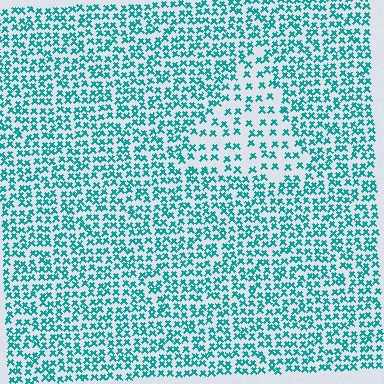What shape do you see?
I see a triangle.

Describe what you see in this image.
The image contains small teal elements arranged at two different densities. A triangle-shaped region is visible where the elements are less densely packed than the surrounding area.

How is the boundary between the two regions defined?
The boundary is defined by a change in element density (approximately 2.0x ratio). All elements are the same color, size, and shape.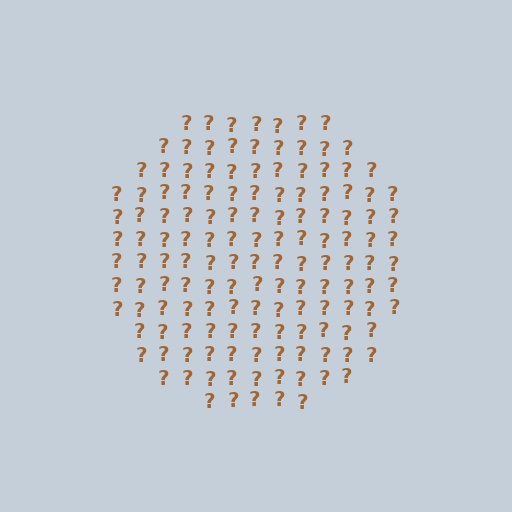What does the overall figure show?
The overall figure shows a circle.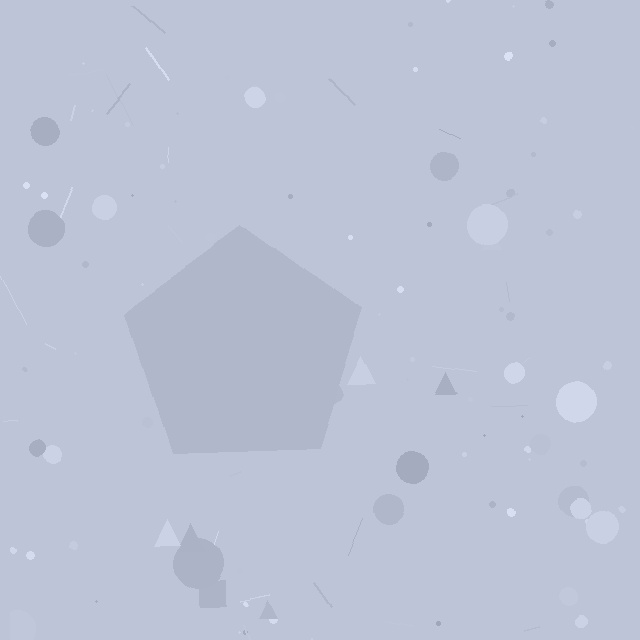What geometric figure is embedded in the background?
A pentagon is embedded in the background.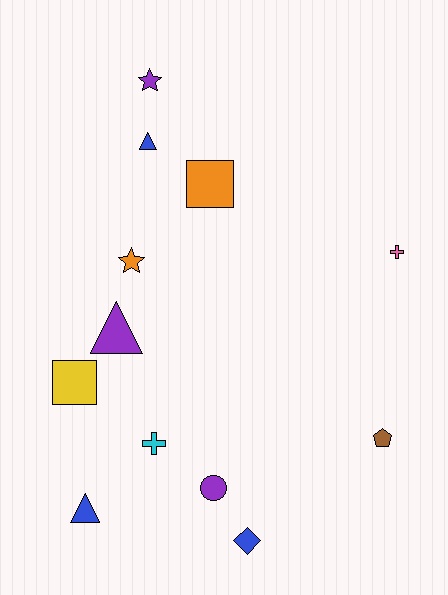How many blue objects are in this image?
There are 3 blue objects.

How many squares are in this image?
There are 2 squares.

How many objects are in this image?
There are 12 objects.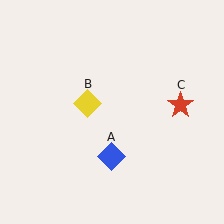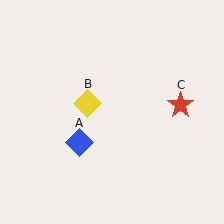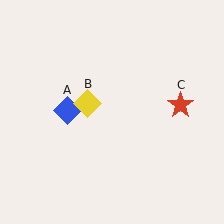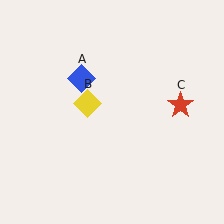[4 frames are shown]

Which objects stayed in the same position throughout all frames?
Yellow diamond (object B) and red star (object C) remained stationary.